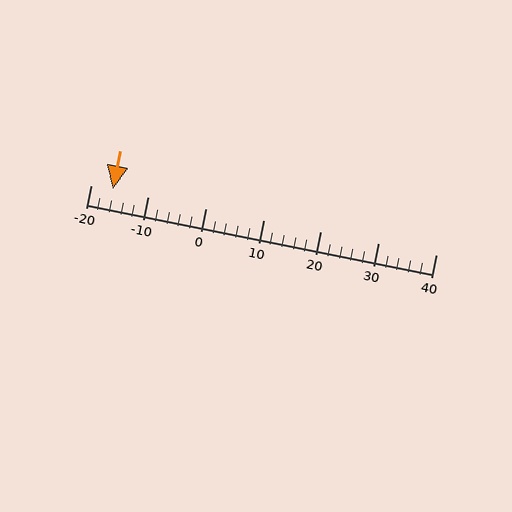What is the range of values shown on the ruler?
The ruler shows values from -20 to 40.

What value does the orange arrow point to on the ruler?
The orange arrow points to approximately -16.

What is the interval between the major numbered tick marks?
The major tick marks are spaced 10 units apart.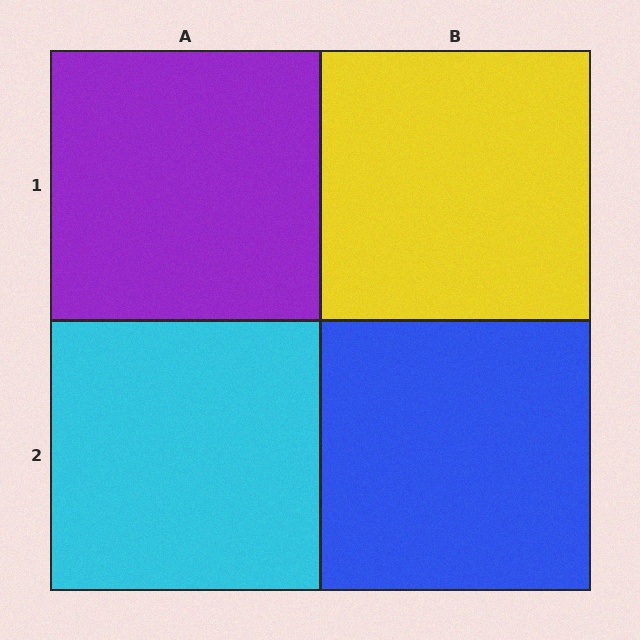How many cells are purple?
1 cell is purple.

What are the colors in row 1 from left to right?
Purple, yellow.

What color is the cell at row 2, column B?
Blue.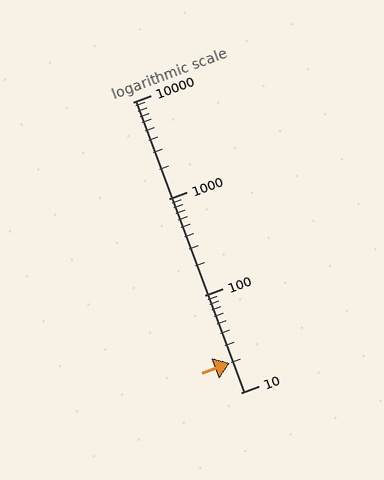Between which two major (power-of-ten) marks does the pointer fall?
The pointer is between 10 and 100.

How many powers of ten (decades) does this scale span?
The scale spans 3 decades, from 10 to 10000.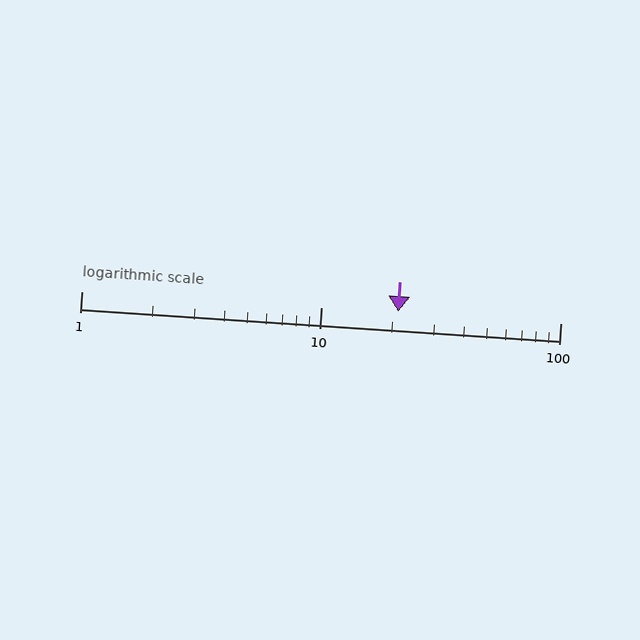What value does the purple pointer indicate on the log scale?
The pointer indicates approximately 21.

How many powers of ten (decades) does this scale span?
The scale spans 2 decades, from 1 to 100.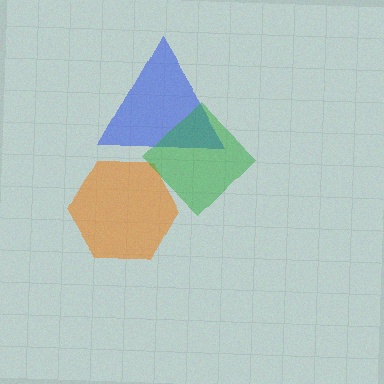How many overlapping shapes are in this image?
There are 3 overlapping shapes in the image.